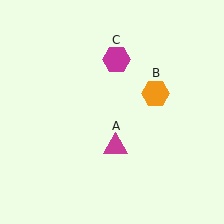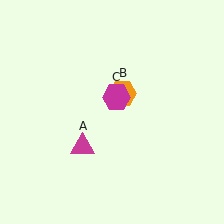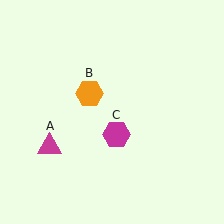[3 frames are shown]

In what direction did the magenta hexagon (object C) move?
The magenta hexagon (object C) moved down.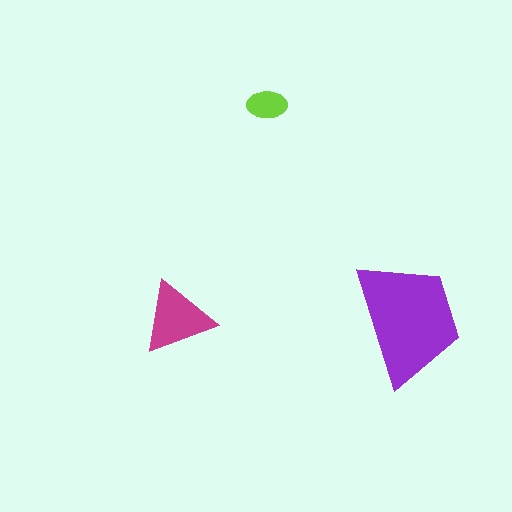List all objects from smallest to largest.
The lime ellipse, the magenta triangle, the purple trapezoid.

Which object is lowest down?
The purple trapezoid is bottommost.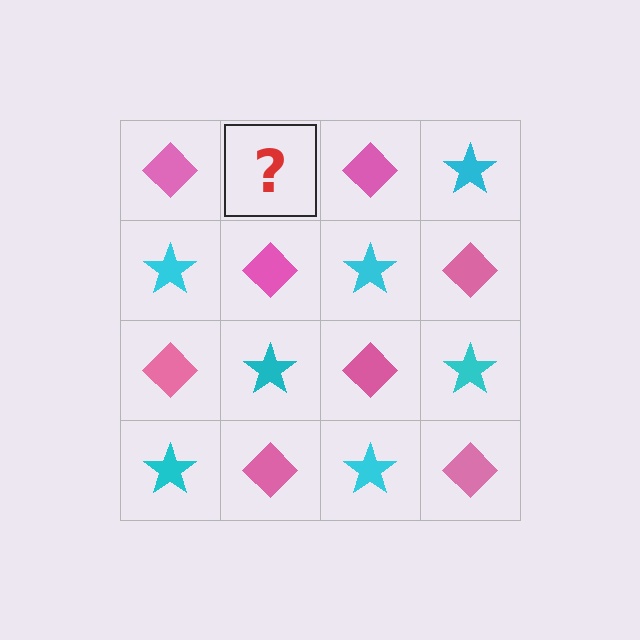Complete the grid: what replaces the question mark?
The question mark should be replaced with a cyan star.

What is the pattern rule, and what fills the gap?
The rule is that it alternates pink diamond and cyan star in a checkerboard pattern. The gap should be filled with a cyan star.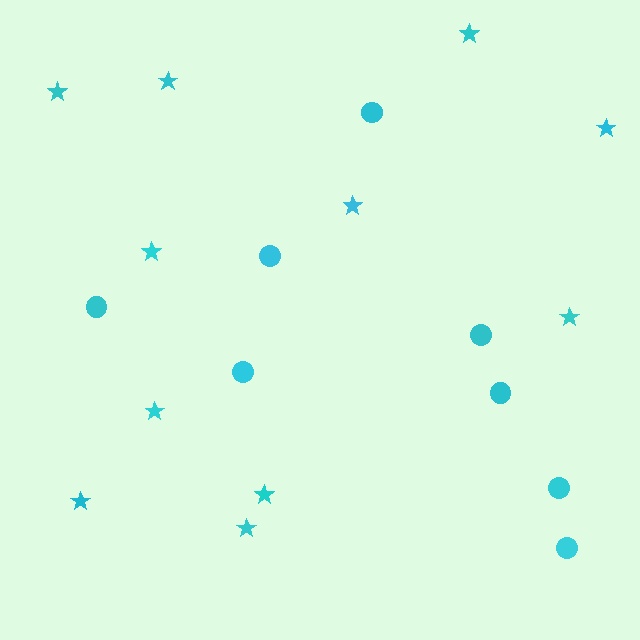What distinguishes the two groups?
There are 2 groups: one group of circles (8) and one group of stars (11).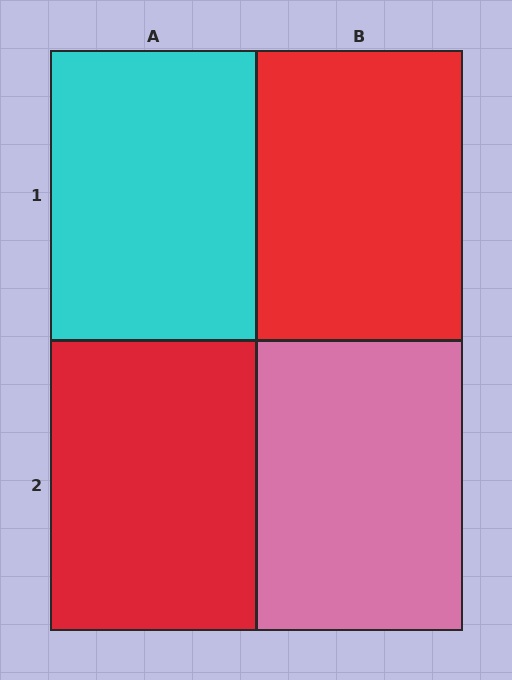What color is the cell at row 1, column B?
Red.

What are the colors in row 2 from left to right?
Red, pink.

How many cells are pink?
1 cell is pink.